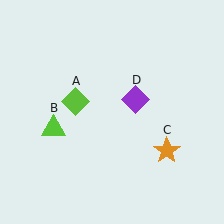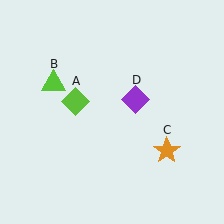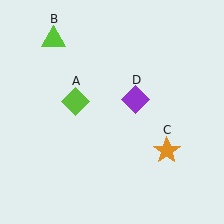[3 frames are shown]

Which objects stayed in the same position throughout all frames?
Lime diamond (object A) and orange star (object C) and purple diamond (object D) remained stationary.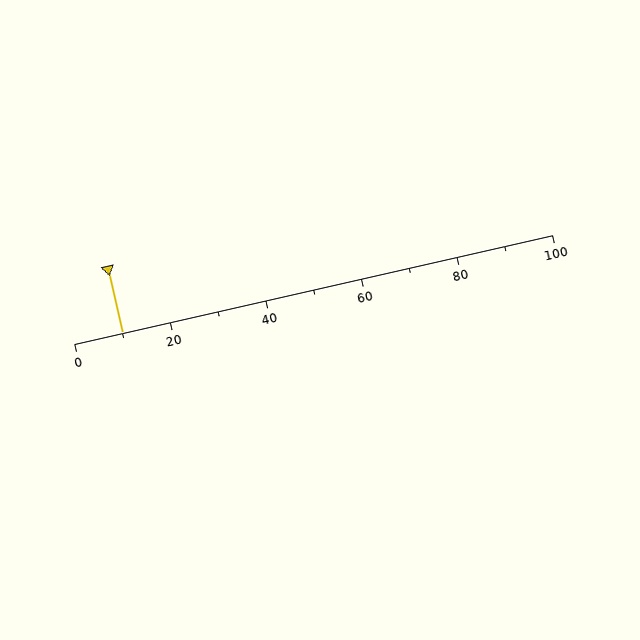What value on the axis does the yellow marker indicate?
The marker indicates approximately 10.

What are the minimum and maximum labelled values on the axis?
The axis runs from 0 to 100.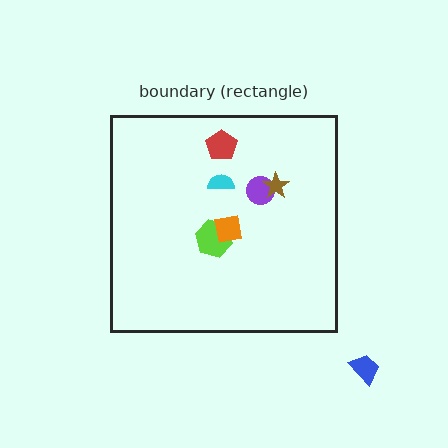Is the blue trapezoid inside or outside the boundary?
Outside.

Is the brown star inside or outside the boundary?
Inside.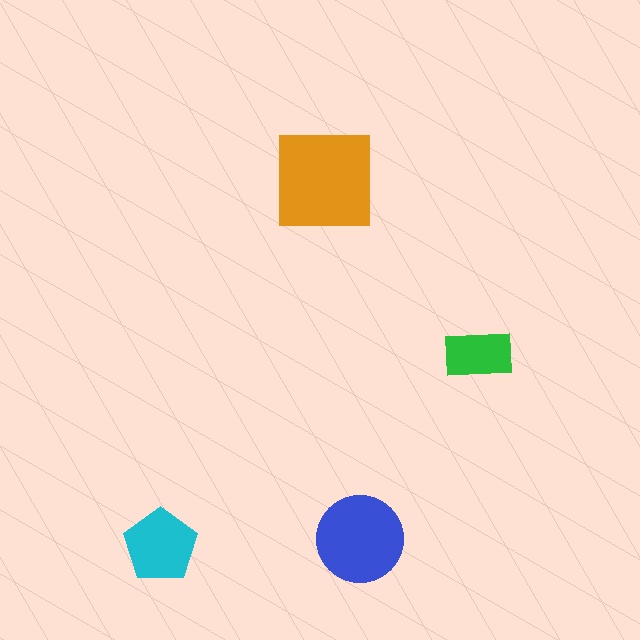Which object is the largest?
The orange square.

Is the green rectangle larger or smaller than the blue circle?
Smaller.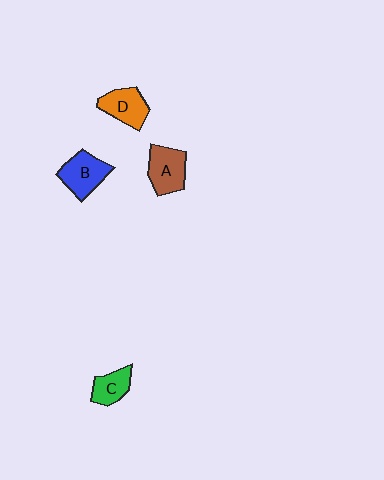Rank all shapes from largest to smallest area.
From largest to smallest: B (blue), A (brown), D (orange), C (green).